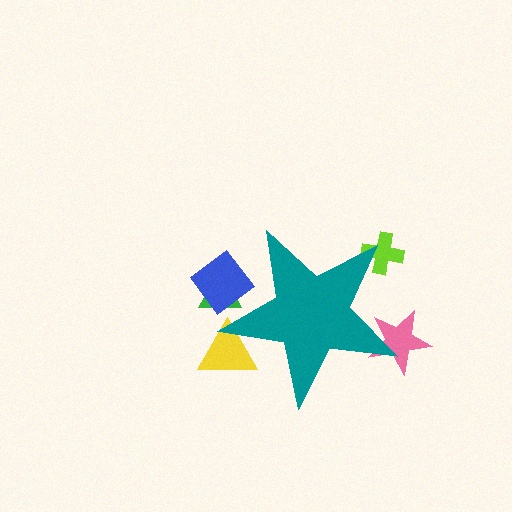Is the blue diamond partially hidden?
Yes, the blue diamond is partially hidden behind the teal star.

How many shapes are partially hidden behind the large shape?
5 shapes are partially hidden.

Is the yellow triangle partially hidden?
Yes, the yellow triangle is partially hidden behind the teal star.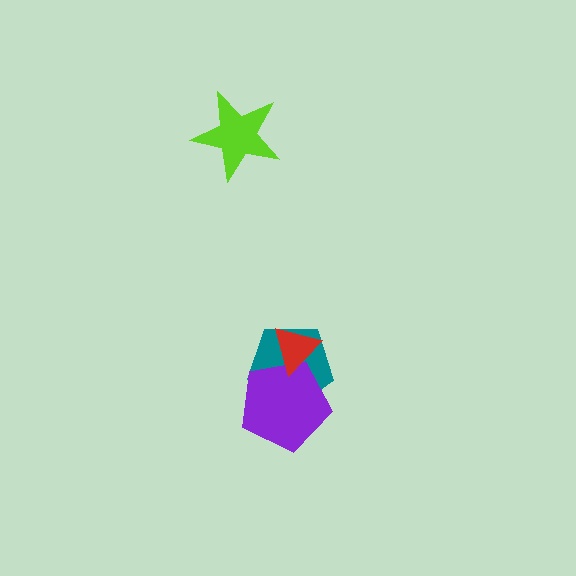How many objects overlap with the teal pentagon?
2 objects overlap with the teal pentagon.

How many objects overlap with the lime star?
0 objects overlap with the lime star.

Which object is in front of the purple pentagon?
The red triangle is in front of the purple pentagon.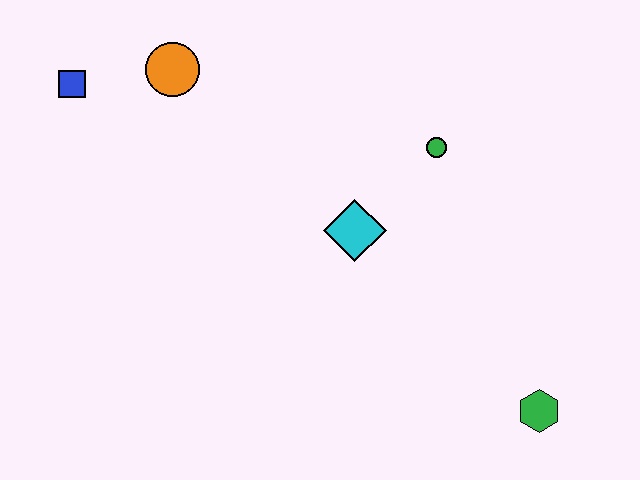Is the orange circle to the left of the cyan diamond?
Yes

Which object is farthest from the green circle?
The blue square is farthest from the green circle.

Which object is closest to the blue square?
The orange circle is closest to the blue square.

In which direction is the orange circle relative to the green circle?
The orange circle is to the left of the green circle.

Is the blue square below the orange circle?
Yes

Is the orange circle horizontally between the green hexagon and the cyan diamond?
No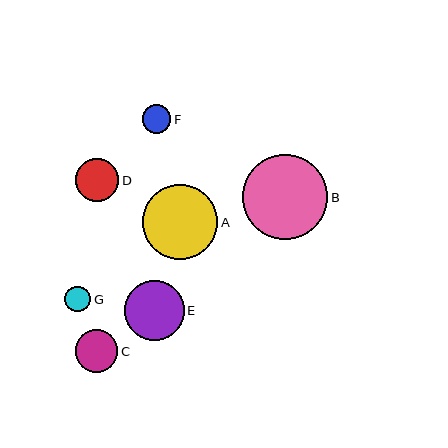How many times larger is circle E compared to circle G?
Circle E is approximately 2.3 times the size of circle G.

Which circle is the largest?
Circle B is the largest with a size of approximately 85 pixels.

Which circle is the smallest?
Circle G is the smallest with a size of approximately 26 pixels.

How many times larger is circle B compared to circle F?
Circle B is approximately 3.0 times the size of circle F.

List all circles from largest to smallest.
From largest to smallest: B, A, E, D, C, F, G.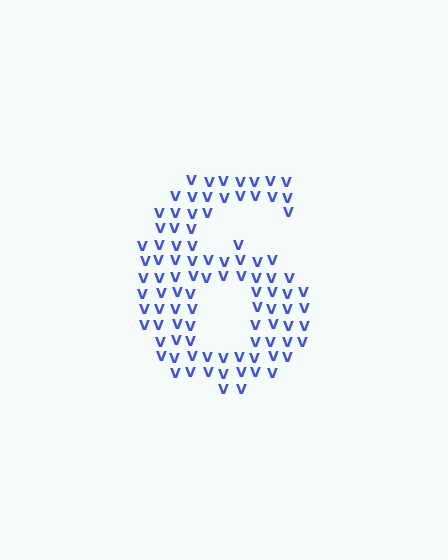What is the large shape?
The large shape is the digit 6.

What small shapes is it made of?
It is made of small letter V's.